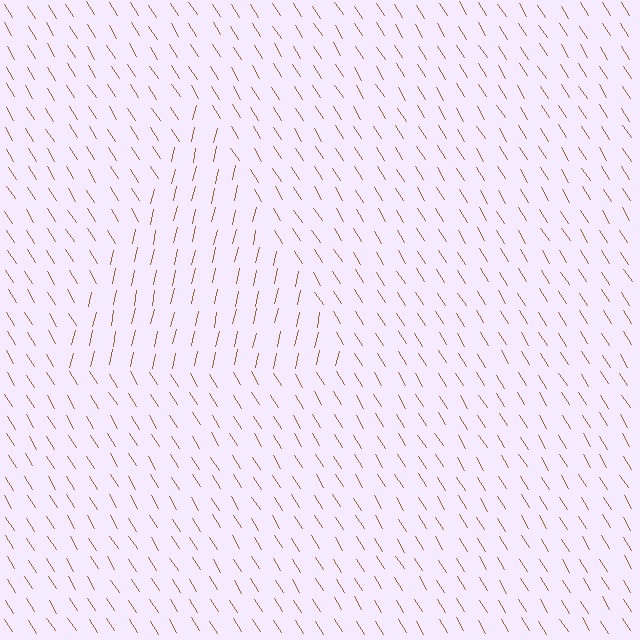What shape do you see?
I see a triangle.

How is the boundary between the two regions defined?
The boundary is defined purely by a change in line orientation (approximately 45 degrees difference). All lines are the same color and thickness.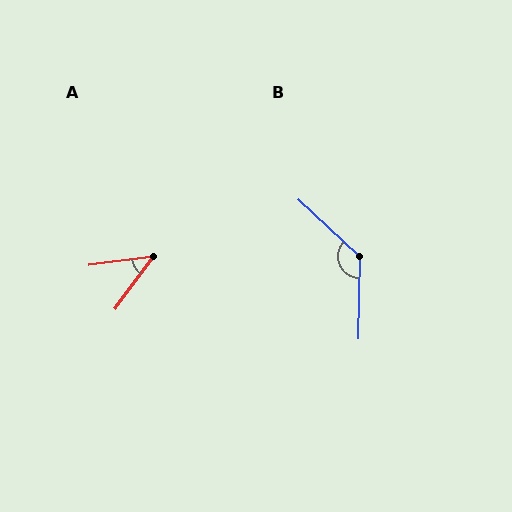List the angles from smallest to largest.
A (46°), B (132°).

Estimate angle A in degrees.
Approximately 46 degrees.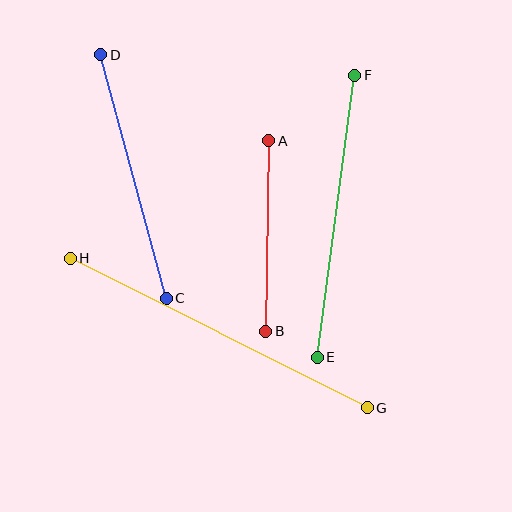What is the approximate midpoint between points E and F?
The midpoint is at approximately (336, 216) pixels.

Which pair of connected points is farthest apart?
Points G and H are farthest apart.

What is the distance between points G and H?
The distance is approximately 332 pixels.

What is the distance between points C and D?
The distance is approximately 252 pixels.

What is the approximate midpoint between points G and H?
The midpoint is at approximately (219, 333) pixels.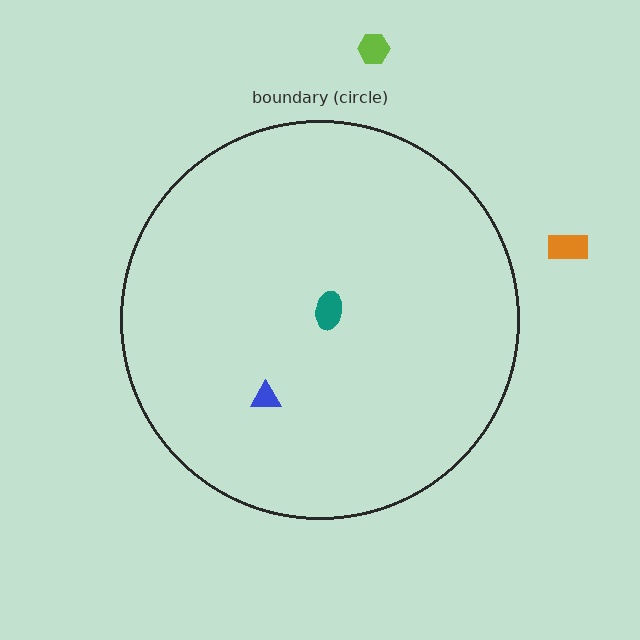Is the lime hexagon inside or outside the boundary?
Outside.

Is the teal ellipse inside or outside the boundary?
Inside.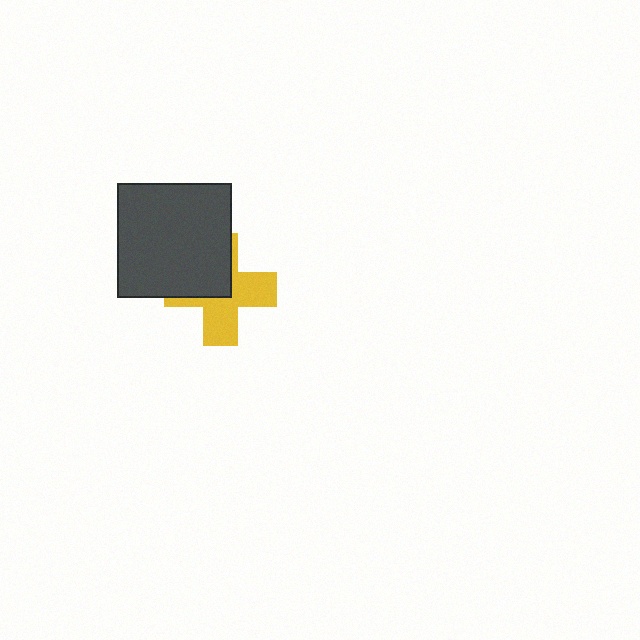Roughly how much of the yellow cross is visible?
About half of it is visible (roughly 58%).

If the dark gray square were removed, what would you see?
You would see the complete yellow cross.